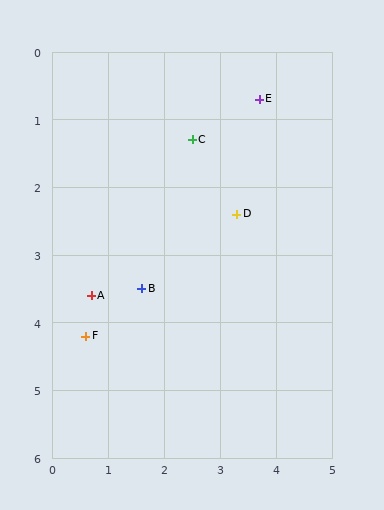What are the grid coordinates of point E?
Point E is at approximately (3.7, 0.7).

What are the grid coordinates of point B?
Point B is at approximately (1.6, 3.5).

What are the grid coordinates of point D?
Point D is at approximately (3.3, 2.4).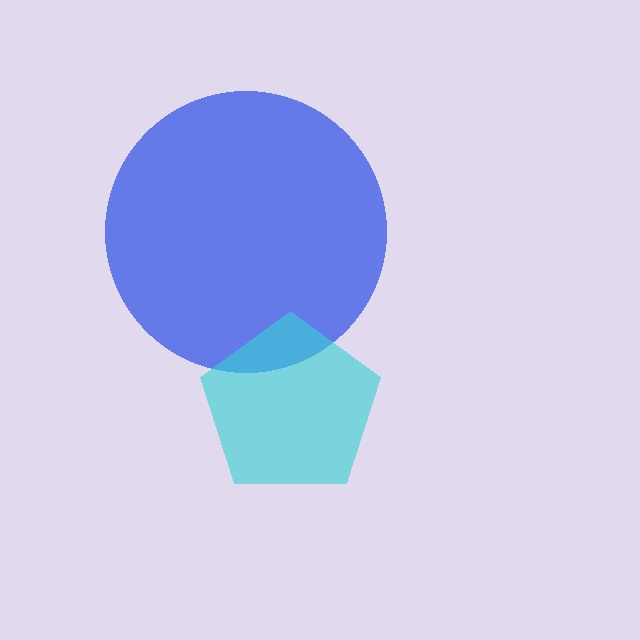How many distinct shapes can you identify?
There are 2 distinct shapes: a blue circle, a cyan pentagon.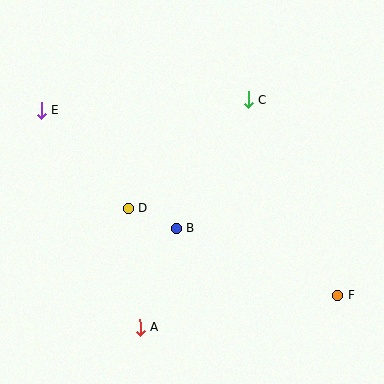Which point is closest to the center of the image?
Point B at (177, 229) is closest to the center.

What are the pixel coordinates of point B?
Point B is at (177, 229).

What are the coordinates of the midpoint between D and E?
The midpoint between D and E is at (85, 159).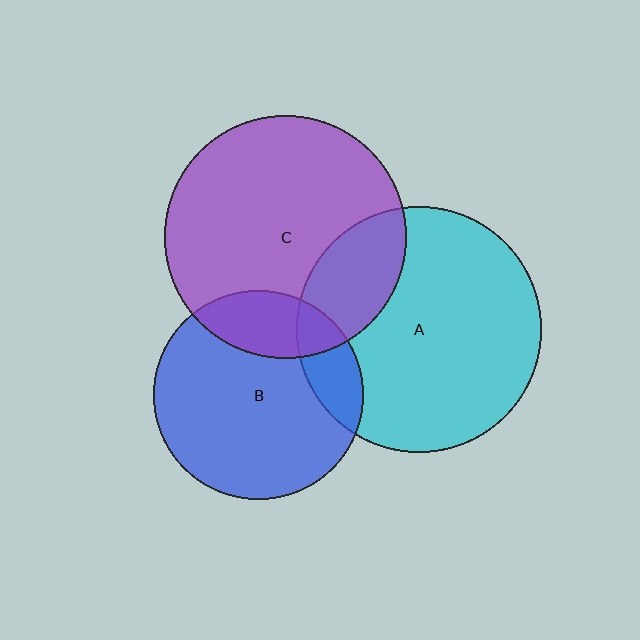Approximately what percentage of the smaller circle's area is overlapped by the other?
Approximately 20%.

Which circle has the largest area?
Circle A (cyan).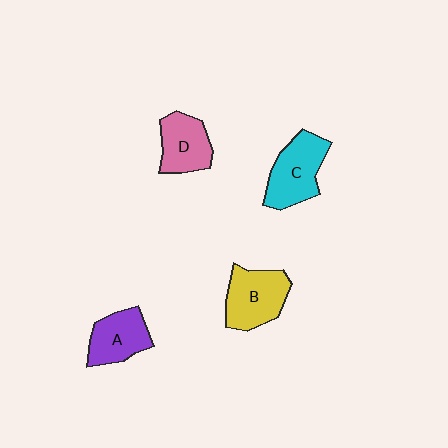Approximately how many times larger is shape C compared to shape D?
Approximately 1.3 times.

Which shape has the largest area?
Shape C (cyan).